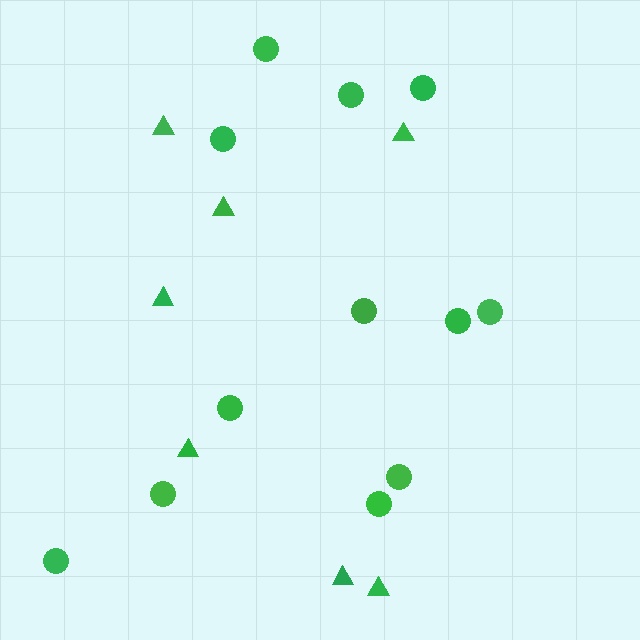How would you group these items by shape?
There are 2 groups: one group of circles (12) and one group of triangles (7).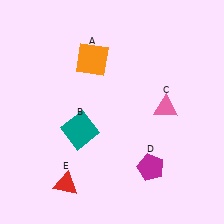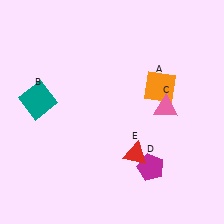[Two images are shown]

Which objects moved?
The objects that moved are: the orange square (A), the teal square (B), the red triangle (E).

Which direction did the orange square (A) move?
The orange square (A) moved right.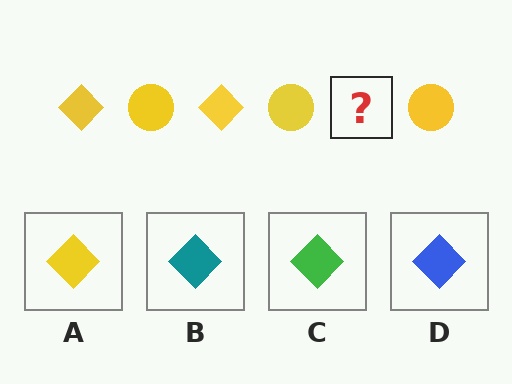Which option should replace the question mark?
Option A.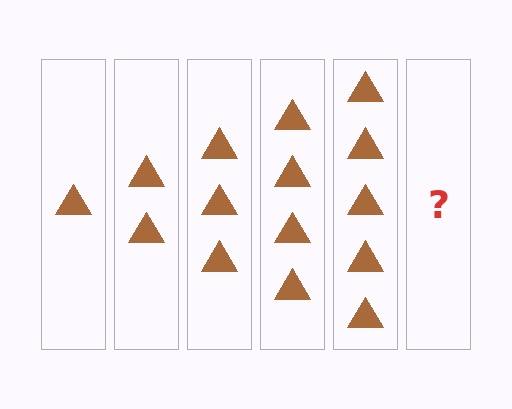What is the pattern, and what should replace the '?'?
The pattern is that each step adds one more triangle. The '?' should be 6 triangles.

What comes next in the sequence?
The next element should be 6 triangles.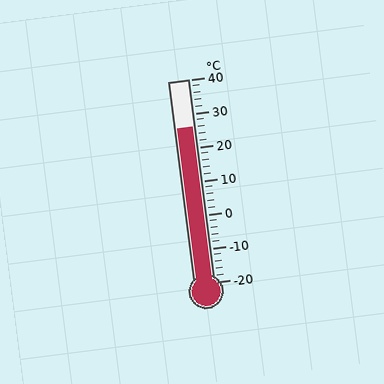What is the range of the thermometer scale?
The thermometer scale ranges from -20°C to 40°C.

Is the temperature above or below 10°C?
The temperature is above 10°C.